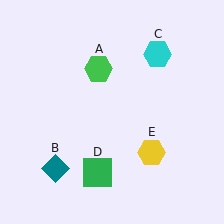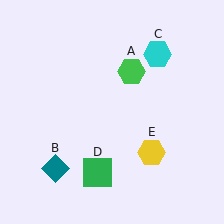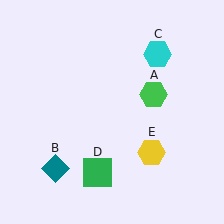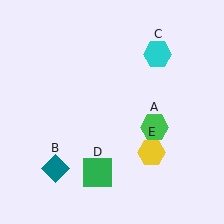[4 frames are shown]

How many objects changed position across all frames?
1 object changed position: green hexagon (object A).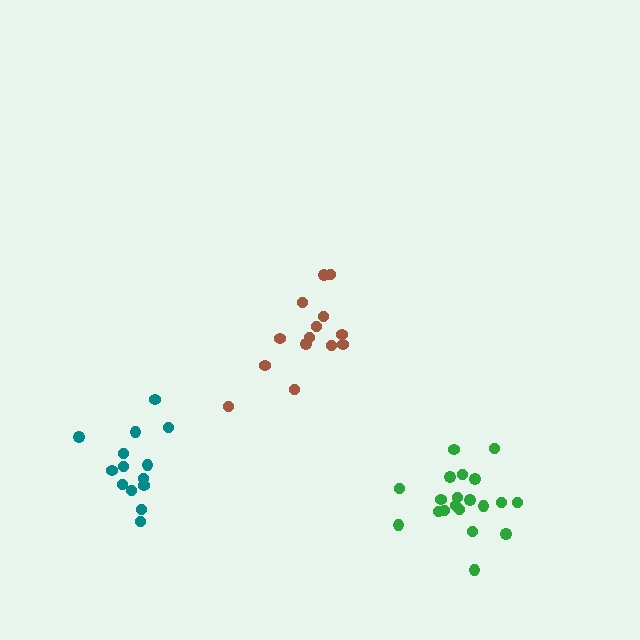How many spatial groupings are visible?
There are 3 spatial groupings.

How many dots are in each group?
Group 1: 14 dots, Group 2: 14 dots, Group 3: 20 dots (48 total).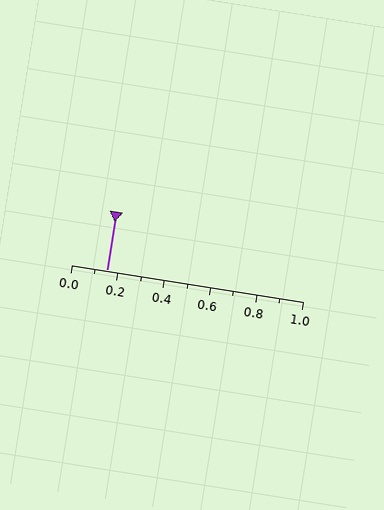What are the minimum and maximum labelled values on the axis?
The axis runs from 0.0 to 1.0.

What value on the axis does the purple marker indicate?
The marker indicates approximately 0.15.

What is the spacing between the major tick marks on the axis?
The major ticks are spaced 0.2 apart.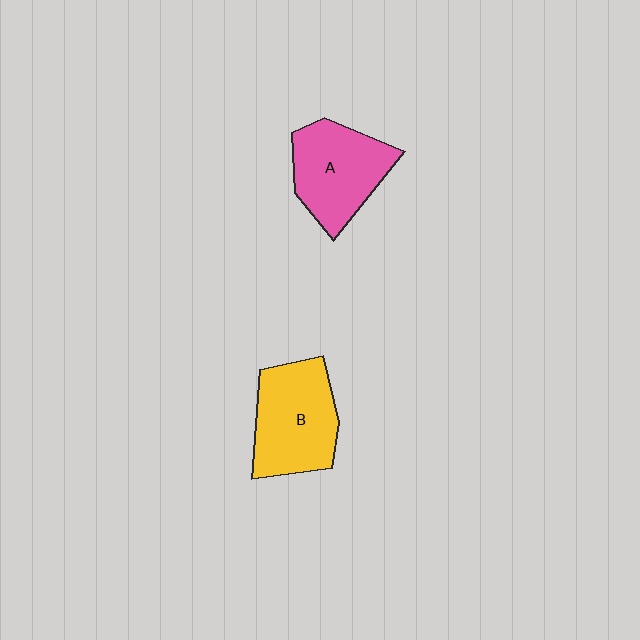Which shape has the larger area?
Shape B (yellow).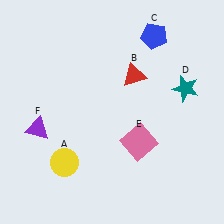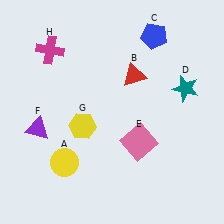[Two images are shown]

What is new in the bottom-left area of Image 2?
A yellow hexagon (G) was added in the bottom-left area of Image 2.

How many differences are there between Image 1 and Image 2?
There are 2 differences between the two images.